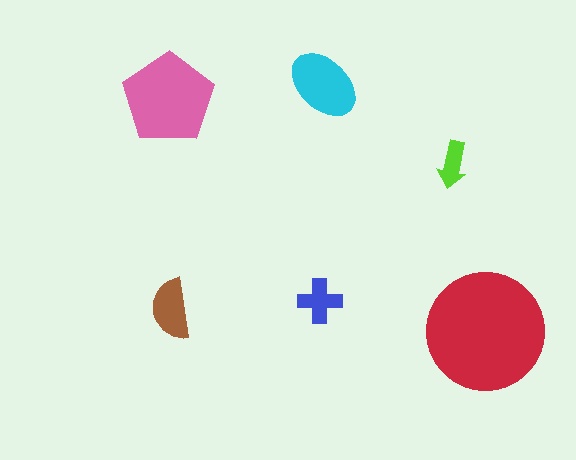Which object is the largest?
The red circle.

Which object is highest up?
The cyan ellipse is topmost.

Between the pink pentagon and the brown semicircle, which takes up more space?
The pink pentagon.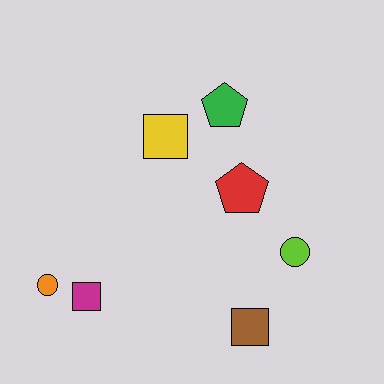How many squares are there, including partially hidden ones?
There are 3 squares.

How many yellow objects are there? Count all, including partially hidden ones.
There is 1 yellow object.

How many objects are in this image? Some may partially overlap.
There are 7 objects.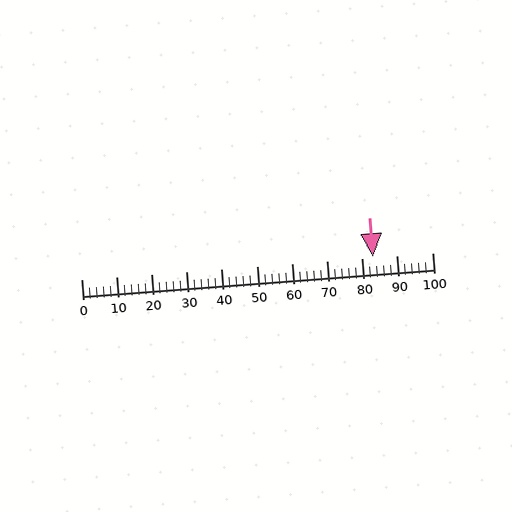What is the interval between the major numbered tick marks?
The major tick marks are spaced 10 units apart.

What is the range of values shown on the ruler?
The ruler shows values from 0 to 100.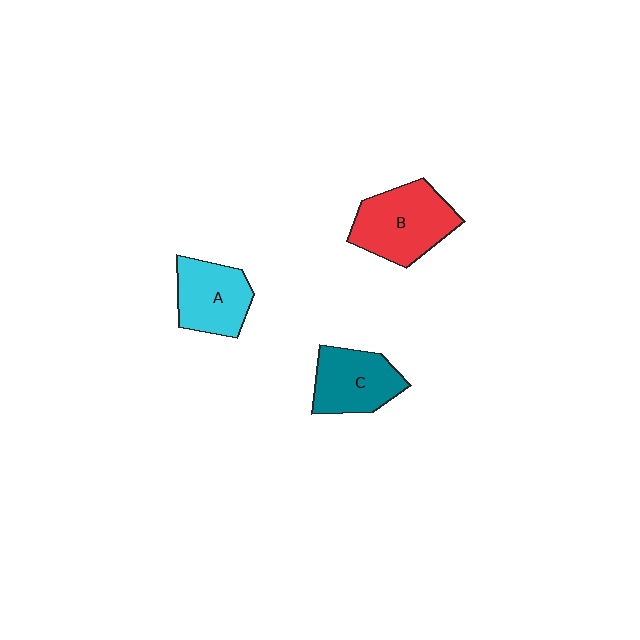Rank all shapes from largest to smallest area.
From largest to smallest: B (red), C (teal), A (cyan).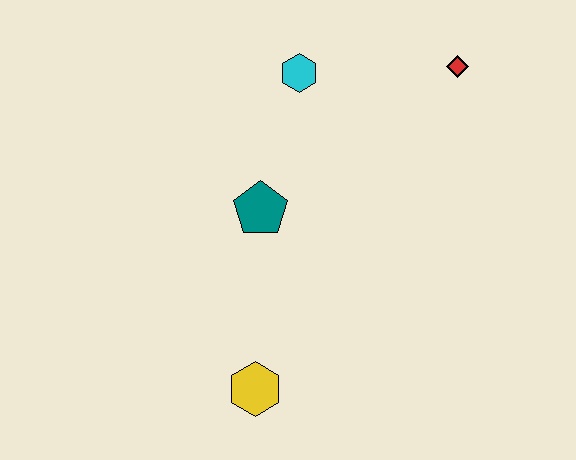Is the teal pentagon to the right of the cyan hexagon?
No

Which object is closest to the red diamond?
The cyan hexagon is closest to the red diamond.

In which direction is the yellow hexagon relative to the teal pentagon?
The yellow hexagon is below the teal pentagon.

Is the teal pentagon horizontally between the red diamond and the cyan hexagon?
No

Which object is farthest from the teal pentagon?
The red diamond is farthest from the teal pentagon.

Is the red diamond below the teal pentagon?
No